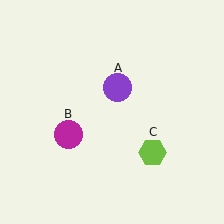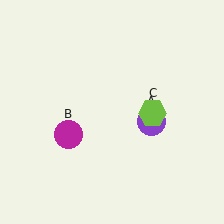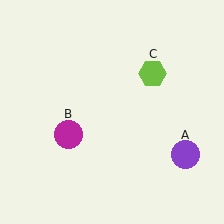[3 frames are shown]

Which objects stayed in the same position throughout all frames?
Magenta circle (object B) remained stationary.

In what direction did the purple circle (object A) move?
The purple circle (object A) moved down and to the right.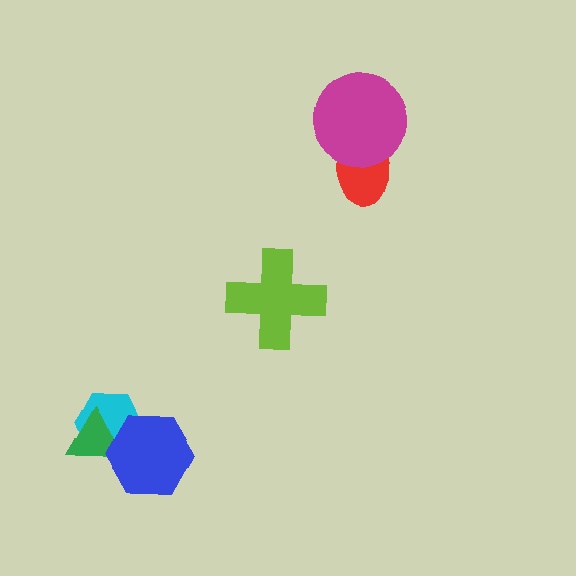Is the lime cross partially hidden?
No, no other shape covers it.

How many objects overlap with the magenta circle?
1 object overlaps with the magenta circle.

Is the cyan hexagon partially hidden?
Yes, it is partially covered by another shape.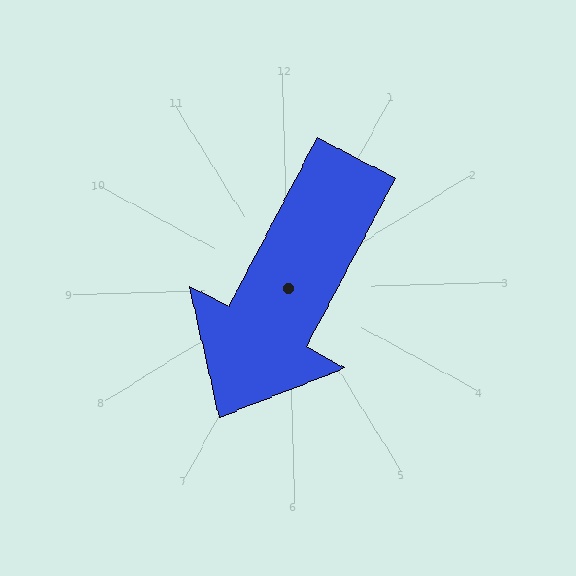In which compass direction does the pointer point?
Southwest.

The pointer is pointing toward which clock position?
Roughly 7 o'clock.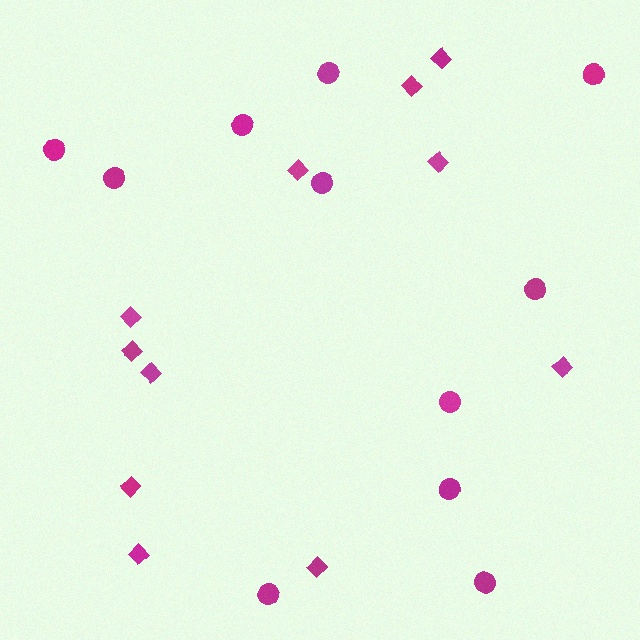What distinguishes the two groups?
There are 2 groups: one group of diamonds (11) and one group of circles (11).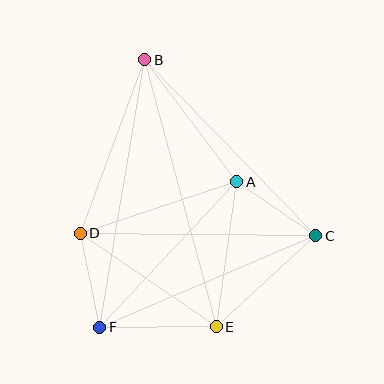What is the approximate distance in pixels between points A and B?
The distance between A and B is approximately 153 pixels.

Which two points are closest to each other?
Points A and C are closest to each other.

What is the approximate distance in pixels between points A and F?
The distance between A and F is approximately 200 pixels.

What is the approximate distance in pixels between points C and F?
The distance between C and F is approximately 235 pixels.